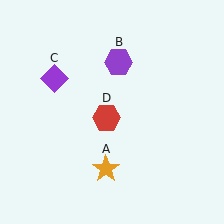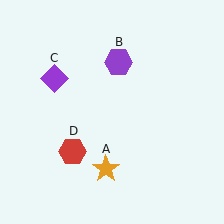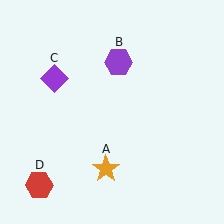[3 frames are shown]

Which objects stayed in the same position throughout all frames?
Orange star (object A) and purple hexagon (object B) and purple diamond (object C) remained stationary.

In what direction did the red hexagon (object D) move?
The red hexagon (object D) moved down and to the left.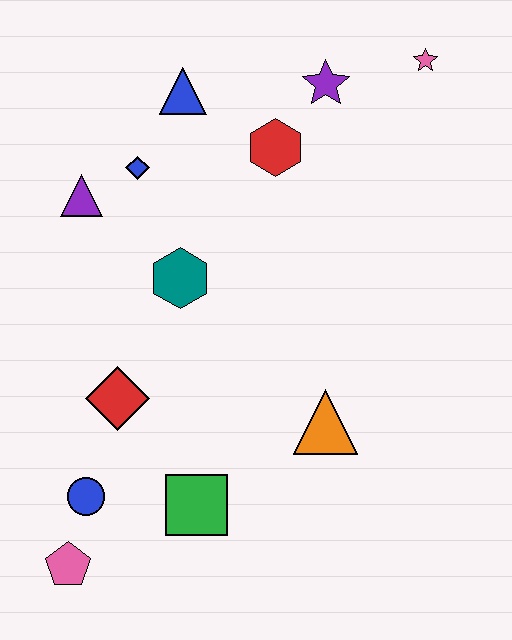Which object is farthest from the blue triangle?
The pink pentagon is farthest from the blue triangle.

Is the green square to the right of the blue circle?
Yes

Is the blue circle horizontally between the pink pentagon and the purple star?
Yes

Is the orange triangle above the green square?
Yes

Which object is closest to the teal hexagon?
The blue diamond is closest to the teal hexagon.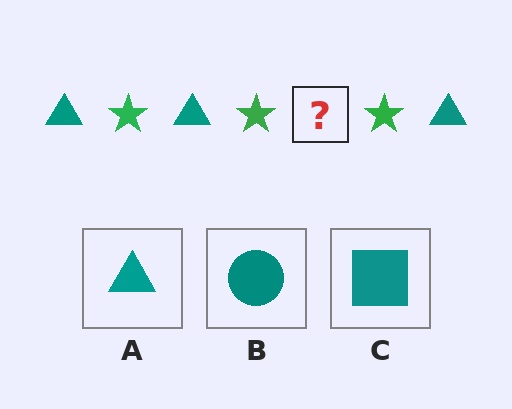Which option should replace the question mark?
Option A.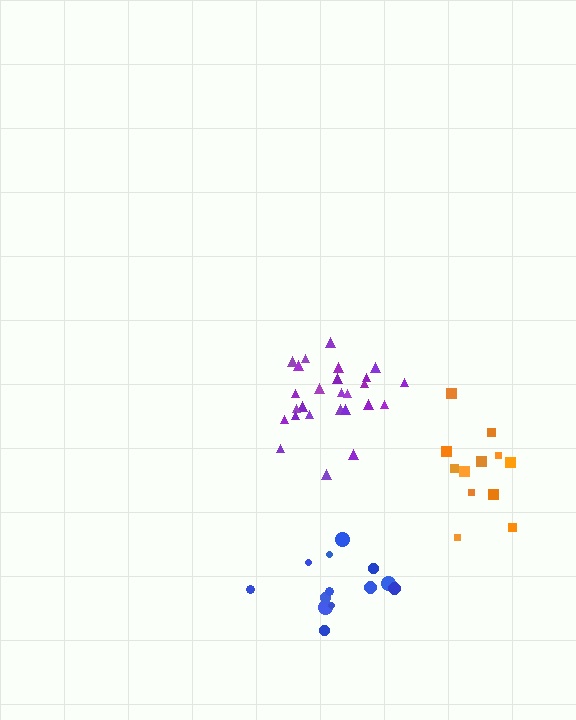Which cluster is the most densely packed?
Purple.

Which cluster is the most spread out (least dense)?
Orange.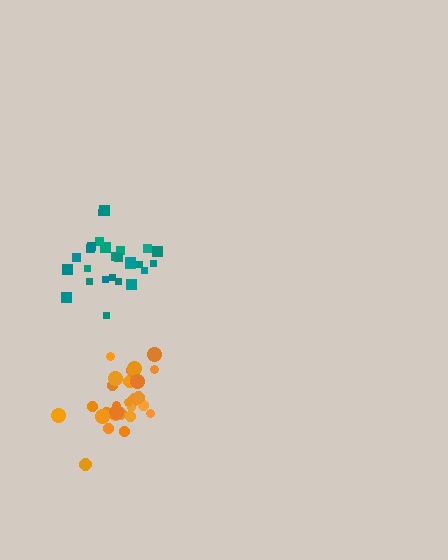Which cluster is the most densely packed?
Orange.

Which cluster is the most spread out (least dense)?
Teal.